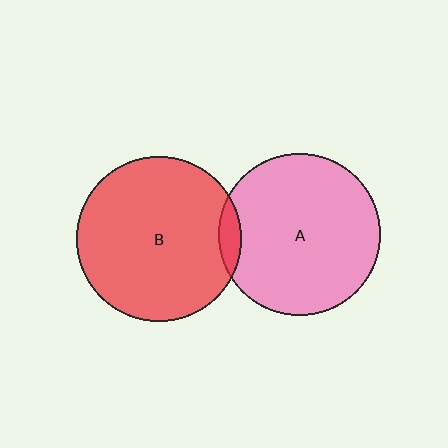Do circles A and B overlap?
Yes.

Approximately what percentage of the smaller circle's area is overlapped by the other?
Approximately 5%.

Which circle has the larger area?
Circle B (red).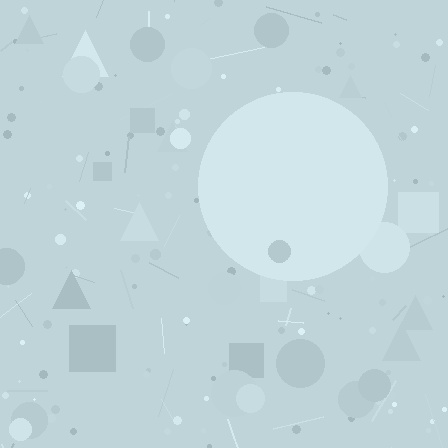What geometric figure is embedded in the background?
A circle is embedded in the background.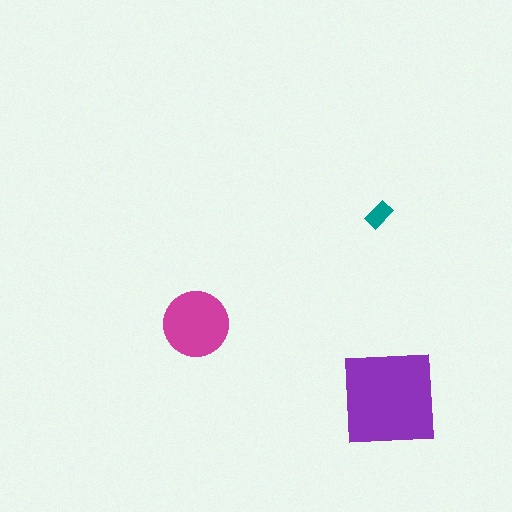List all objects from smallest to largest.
The teal rectangle, the magenta circle, the purple square.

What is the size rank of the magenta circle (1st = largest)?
2nd.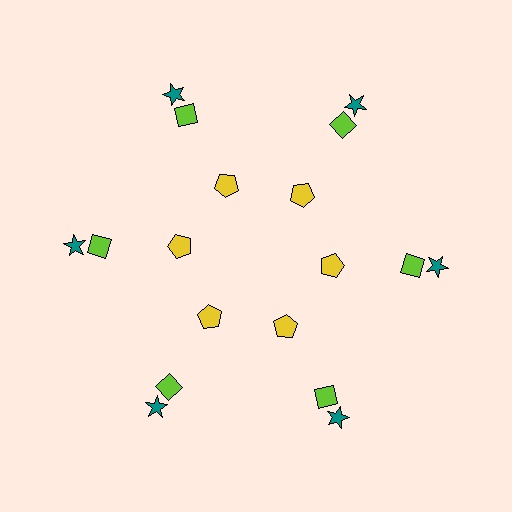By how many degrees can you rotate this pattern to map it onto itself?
The pattern maps onto itself every 60 degrees of rotation.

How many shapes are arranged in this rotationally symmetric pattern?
There are 18 shapes, arranged in 6 groups of 3.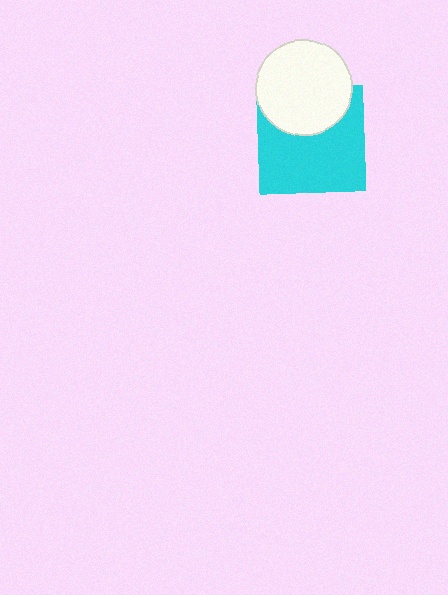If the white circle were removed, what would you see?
You would see the complete cyan square.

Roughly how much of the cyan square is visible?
Most of it is visible (roughly 66%).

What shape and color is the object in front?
The object in front is a white circle.